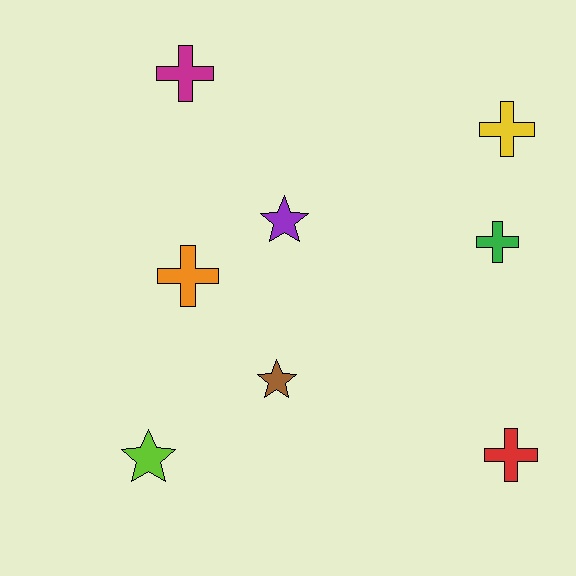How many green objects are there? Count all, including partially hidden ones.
There is 1 green object.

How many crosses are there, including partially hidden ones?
There are 5 crosses.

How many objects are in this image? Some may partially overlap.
There are 8 objects.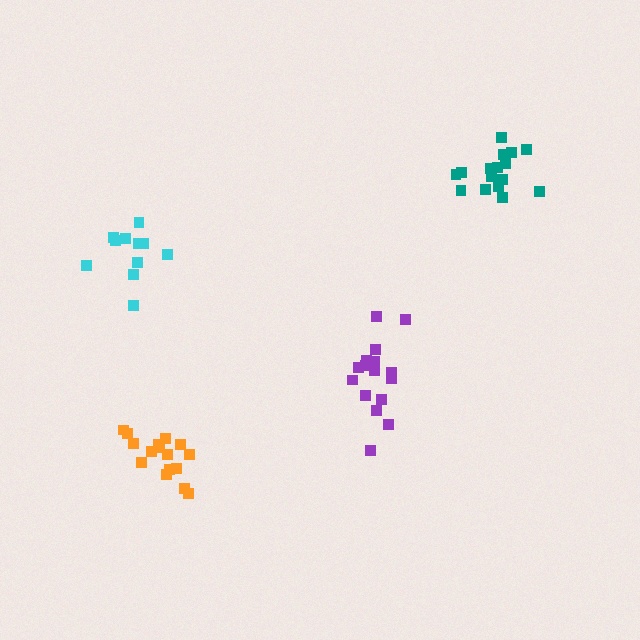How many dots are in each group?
Group 1: 16 dots, Group 2: 16 dots, Group 3: 16 dots, Group 4: 11 dots (59 total).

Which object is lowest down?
The orange cluster is bottommost.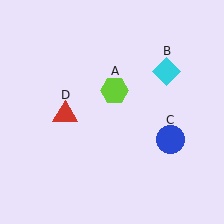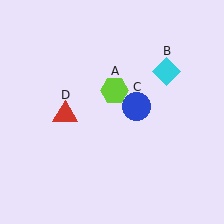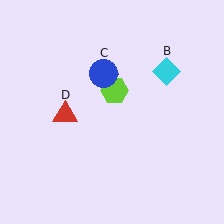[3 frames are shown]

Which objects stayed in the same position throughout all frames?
Lime hexagon (object A) and cyan diamond (object B) and red triangle (object D) remained stationary.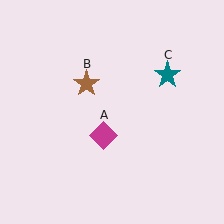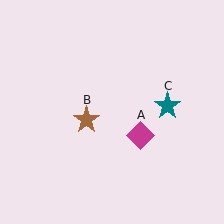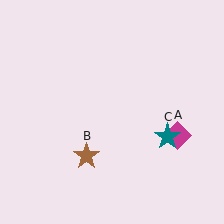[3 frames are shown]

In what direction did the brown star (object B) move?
The brown star (object B) moved down.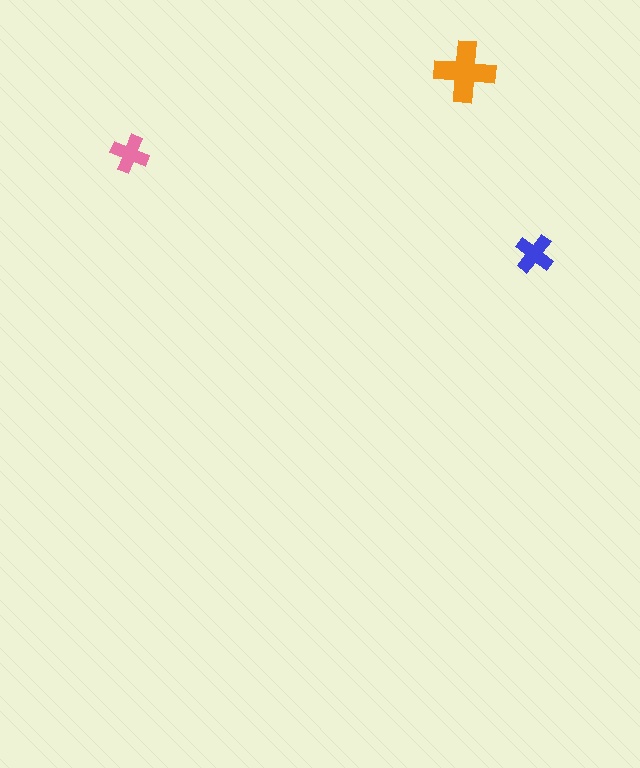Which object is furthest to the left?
The pink cross is leftmost.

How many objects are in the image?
There are 3 objects in the image.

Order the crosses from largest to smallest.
the orange one, the blue one, the pink one.